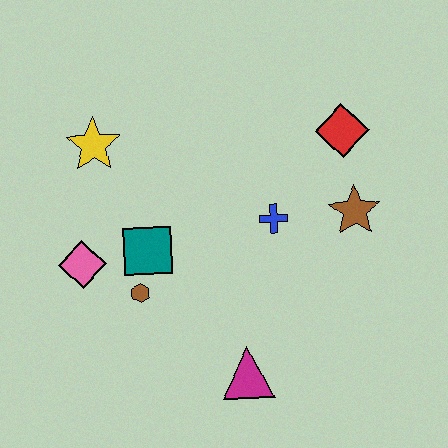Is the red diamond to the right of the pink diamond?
Yes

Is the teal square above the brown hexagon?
Yes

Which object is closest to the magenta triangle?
The brown hexagon is closest to the magenta triangle.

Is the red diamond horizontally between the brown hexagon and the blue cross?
No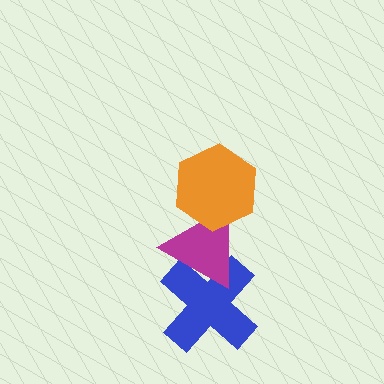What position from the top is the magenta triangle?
The magenta triangle is 2nd from the top.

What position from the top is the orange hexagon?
The orange hexagon is 1st from the top.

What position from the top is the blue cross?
The blue cross is 3rd from the top.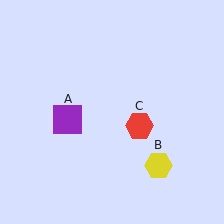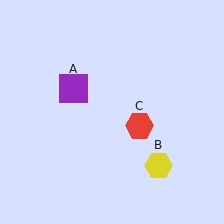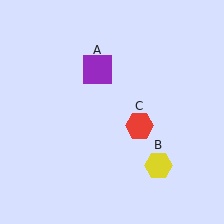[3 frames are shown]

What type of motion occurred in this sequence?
The purple square (object A) rotated clockwise around the center of the scene.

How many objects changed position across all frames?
1 object changed position: purple square (object A).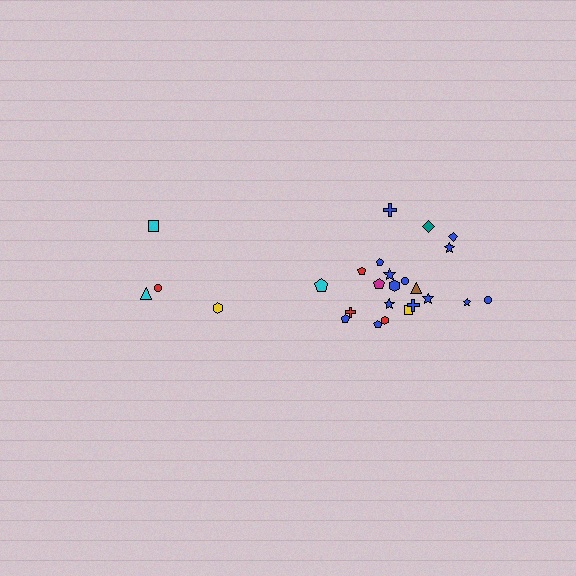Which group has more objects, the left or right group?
The right group.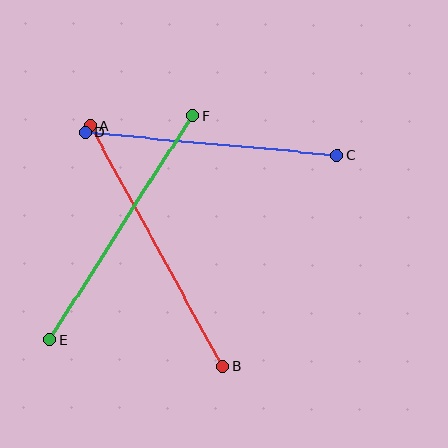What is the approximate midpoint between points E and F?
The midpoint is at approximately (121, 228) pixels.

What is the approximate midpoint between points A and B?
The midpoint is at approximately (156, 246) pixels.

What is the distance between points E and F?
The distance is approximately 265 pixels.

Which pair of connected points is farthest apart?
Points A and B are farthest apart.